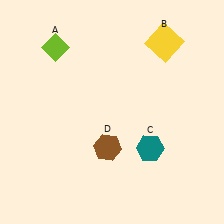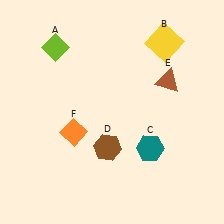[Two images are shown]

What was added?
A brown triangle (E), an orange diamond (F) were added in Image 2.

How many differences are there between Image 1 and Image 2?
There are 2 differences between the two images.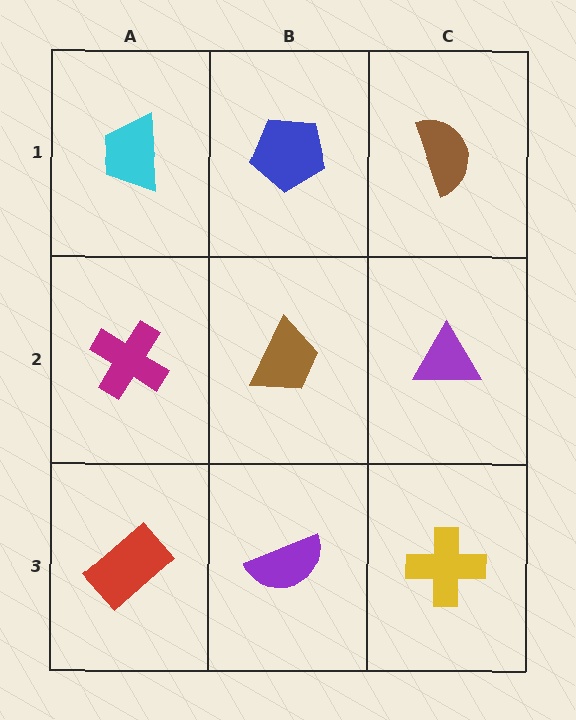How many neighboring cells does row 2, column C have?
3.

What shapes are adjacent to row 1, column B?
A brown trapezoid (row 2, column B), a cyan trapezoid (row 1, column A), a brown semicircle (row 1, column C).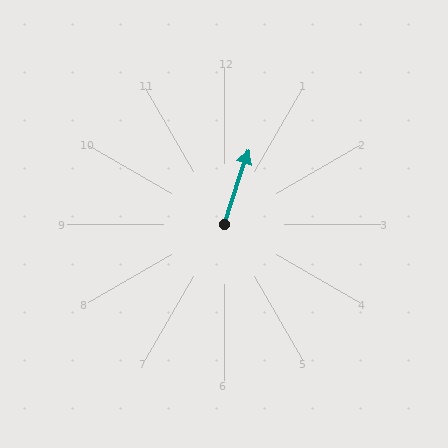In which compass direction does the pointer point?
North.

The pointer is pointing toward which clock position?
Roughly 1 o'clock.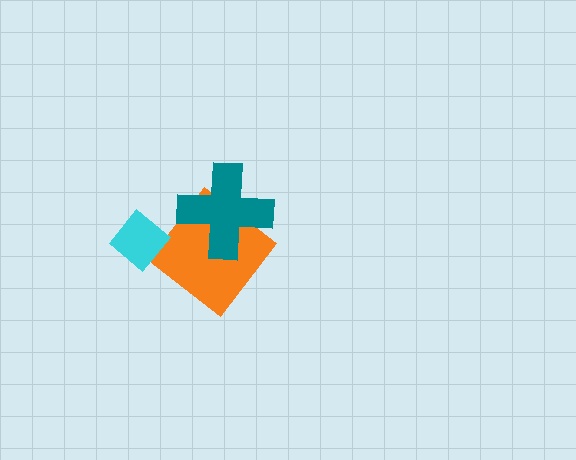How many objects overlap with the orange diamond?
1 object overlaps with the orange diamond.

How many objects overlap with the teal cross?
1 object overlaps with the teal cross.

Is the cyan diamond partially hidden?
No, no other shape covers it.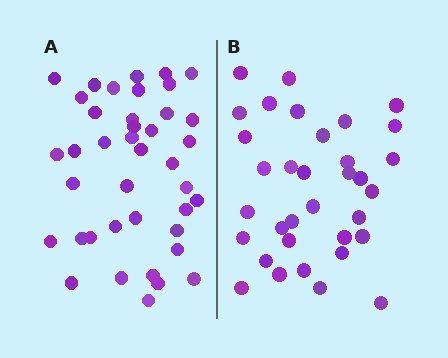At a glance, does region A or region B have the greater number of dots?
Region A (the left region) has more dots.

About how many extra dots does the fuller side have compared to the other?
Region A has about 6 more dots than region B.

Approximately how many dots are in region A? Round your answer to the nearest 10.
About 40 dots.